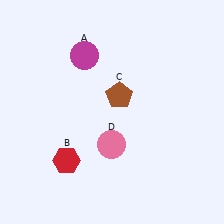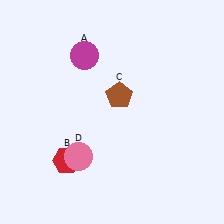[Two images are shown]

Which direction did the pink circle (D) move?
The pink circle (D) moved left.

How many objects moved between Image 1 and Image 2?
1 object moved between the two images.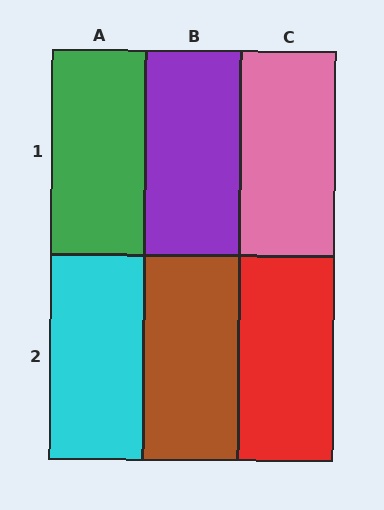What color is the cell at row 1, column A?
Green.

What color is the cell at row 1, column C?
Pink.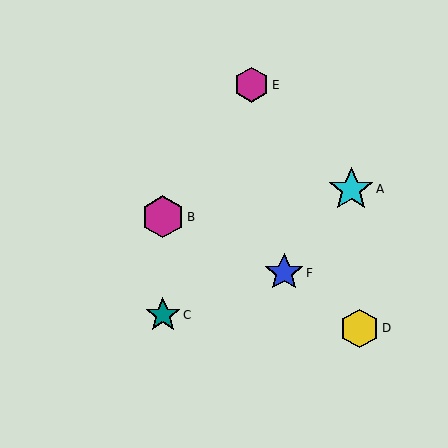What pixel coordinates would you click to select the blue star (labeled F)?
Click at (284, 273) to select the blue star F.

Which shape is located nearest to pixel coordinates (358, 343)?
The yellow hexagon (labeled D) at (359, 328) is nearest to that location.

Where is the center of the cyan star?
The center of the cyan star is at (351, 189).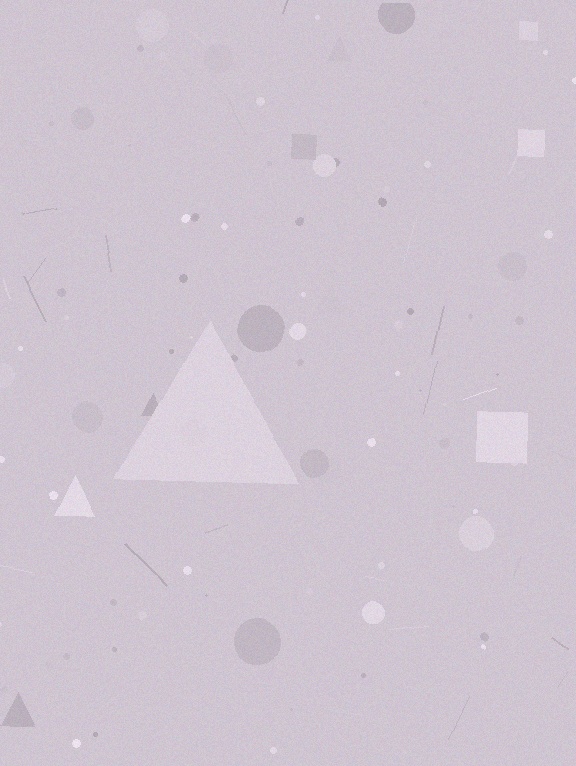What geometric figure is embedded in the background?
A triangle is embedded in the background.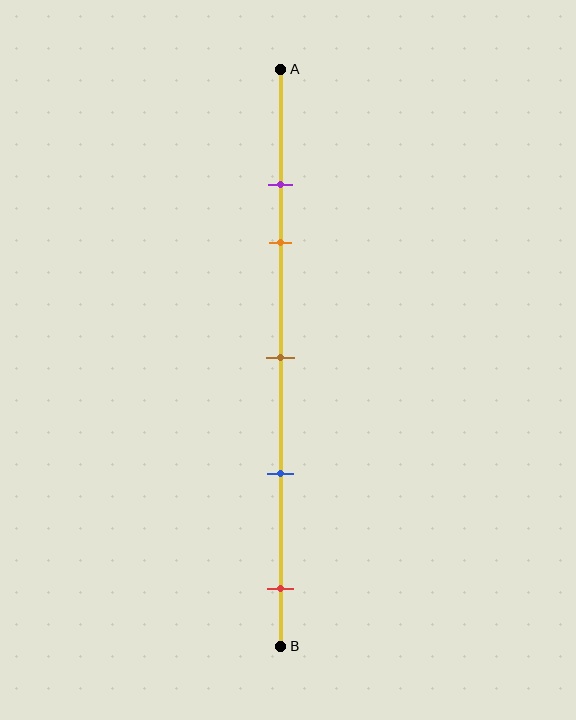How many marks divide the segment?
There are 5 marks dividing the segment.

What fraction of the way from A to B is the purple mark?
The purple mark is approximately 20% (0.2) of the way from A to B.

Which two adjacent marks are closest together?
The purple and orange marks are the closest adjacent pair.